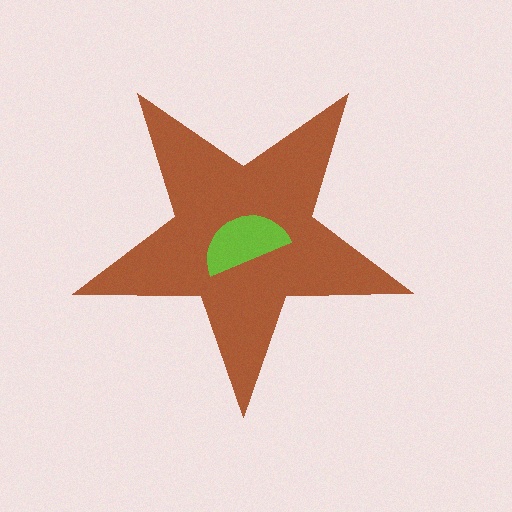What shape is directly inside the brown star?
The lime semicircle.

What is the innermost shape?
The lime semicircle.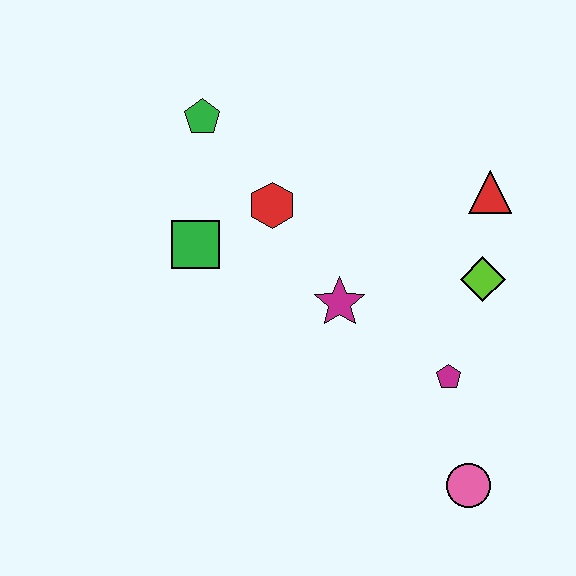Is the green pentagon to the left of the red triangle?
Yes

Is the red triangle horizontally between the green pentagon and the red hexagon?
No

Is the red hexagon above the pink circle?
Yes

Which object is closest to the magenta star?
The red hexagon is closest to the magenta star.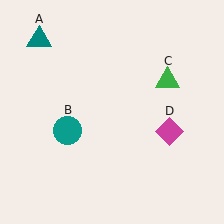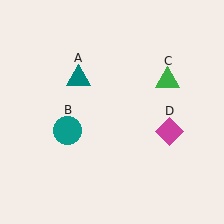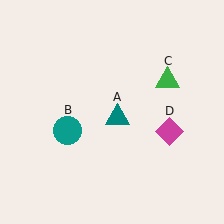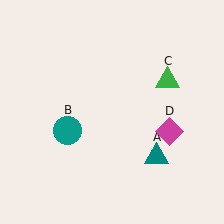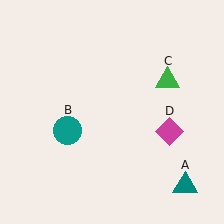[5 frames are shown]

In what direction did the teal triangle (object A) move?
The teal triangle (object A) moved down and to the right.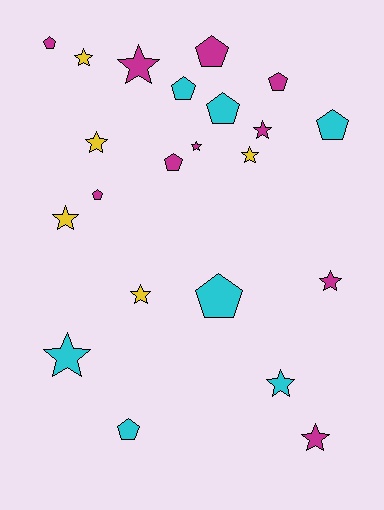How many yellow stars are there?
There are 5 yellow stars.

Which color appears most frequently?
Magenta, with 10 objects.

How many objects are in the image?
There are 22 objects.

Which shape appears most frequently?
Star, with 12 objects.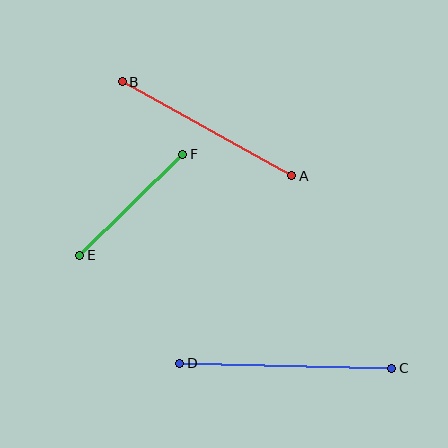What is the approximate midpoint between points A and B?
The midpoint is at approximately (207, 129) pixels.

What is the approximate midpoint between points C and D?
The midpoint is at approximately (286, 366) pixels.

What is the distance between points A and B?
The distance is approximately 194 pixels.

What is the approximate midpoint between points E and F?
The midpoint is at approximately (131, 205) pixels.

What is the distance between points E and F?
The distance is approximately 144 pixels.